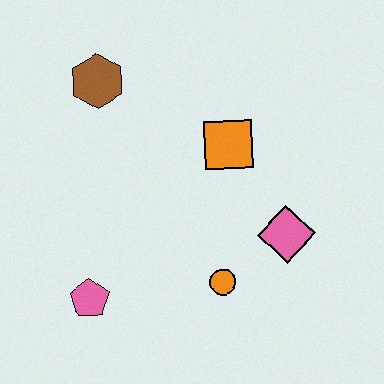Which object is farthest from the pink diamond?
The brown hexagon is farthest from the pink diamond.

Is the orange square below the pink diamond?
No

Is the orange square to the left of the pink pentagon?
No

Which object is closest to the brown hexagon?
The orange square is closest to the brown hexagon.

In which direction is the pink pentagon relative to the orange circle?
The pink pentagon is to the left of the orange circle.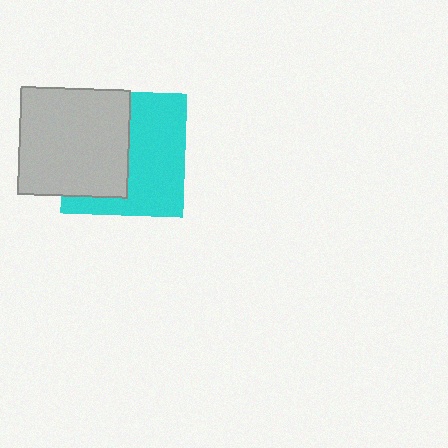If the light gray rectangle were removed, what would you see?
You would see the complete cyan square.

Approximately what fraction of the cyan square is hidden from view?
Roughly 47% of the cyan square is hidden behind the light gray rectangle.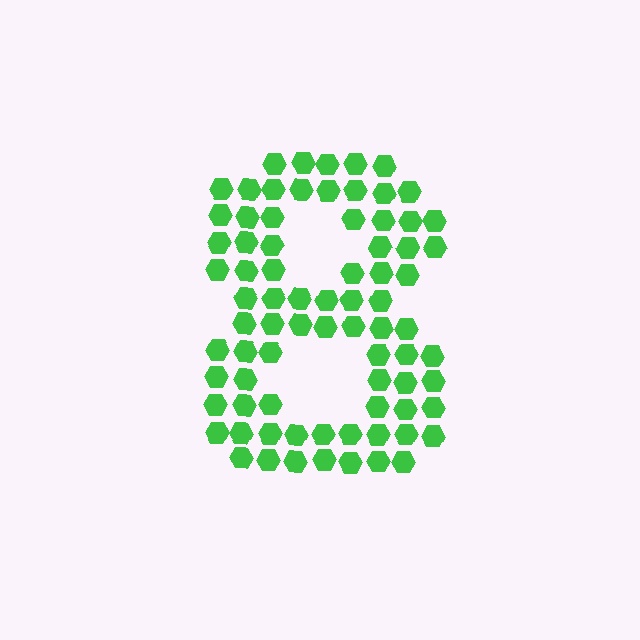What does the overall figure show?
The overall figure shows the digit 8.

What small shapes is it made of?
It is made of small hexagons.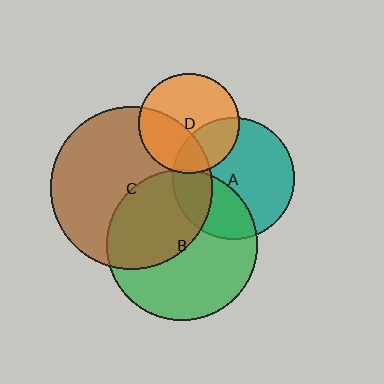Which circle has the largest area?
Circle C (brown).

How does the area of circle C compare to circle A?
Approximately 1.8 times.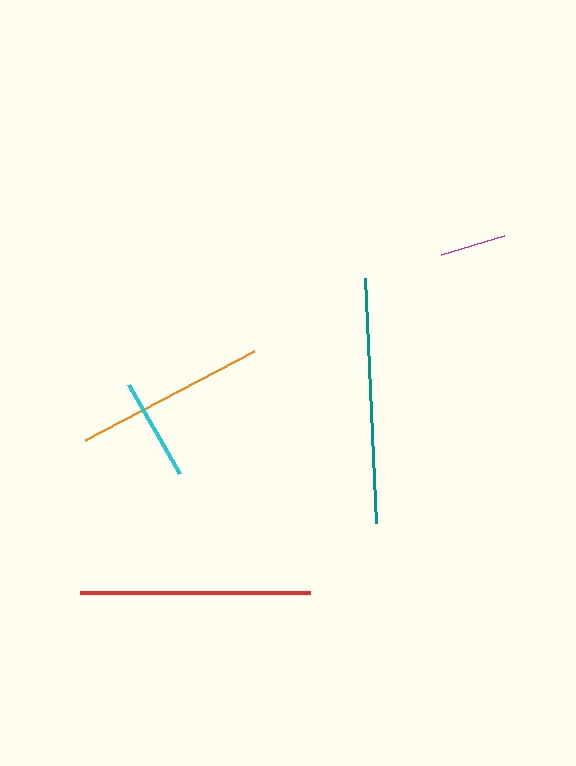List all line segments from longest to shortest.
From longest to shortest: teal, red, orange, cyan, magenta.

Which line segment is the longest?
The teal line is the longest at approximately 246 pixels.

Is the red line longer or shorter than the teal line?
The teal line is longer than the red line.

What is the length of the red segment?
The red segment is approximately 230 pixels long.